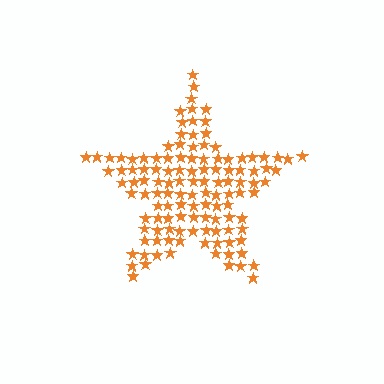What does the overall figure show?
The overall figure shows a star.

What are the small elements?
The small elements are stars.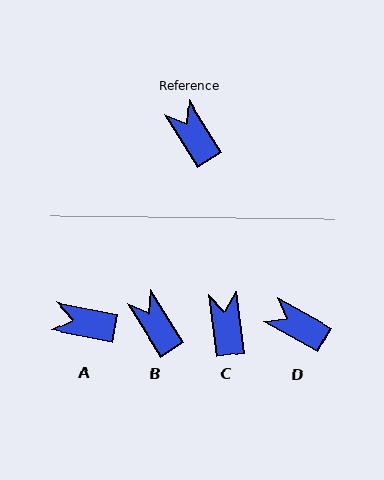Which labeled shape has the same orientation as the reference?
B.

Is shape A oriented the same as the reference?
No, it is off by about 47 degrees.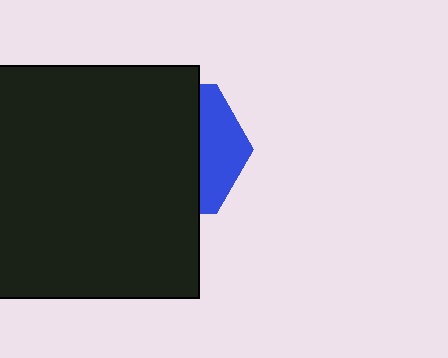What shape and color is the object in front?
The object in front is a black square.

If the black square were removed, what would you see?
You would see the complete blue hexagon.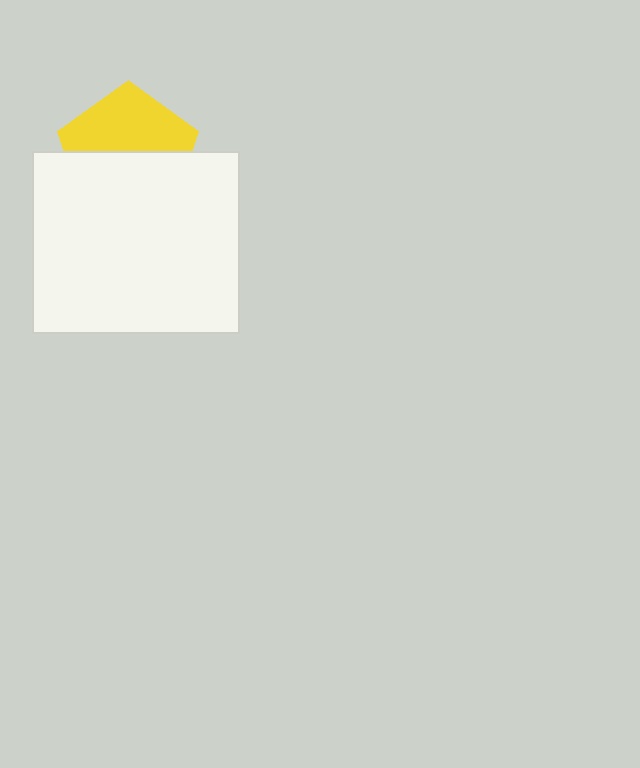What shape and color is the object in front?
The object in front is a white rectangle.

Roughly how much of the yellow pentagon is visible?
About half of it is visible (roughly 48%).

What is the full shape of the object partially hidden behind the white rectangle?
The partially hidden object is a yellow pentagon.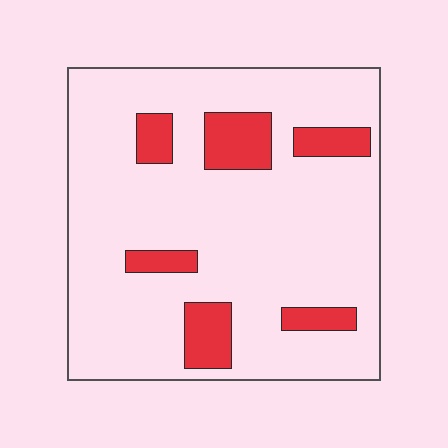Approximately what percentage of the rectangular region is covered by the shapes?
Approximately 15%.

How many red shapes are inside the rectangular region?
6.